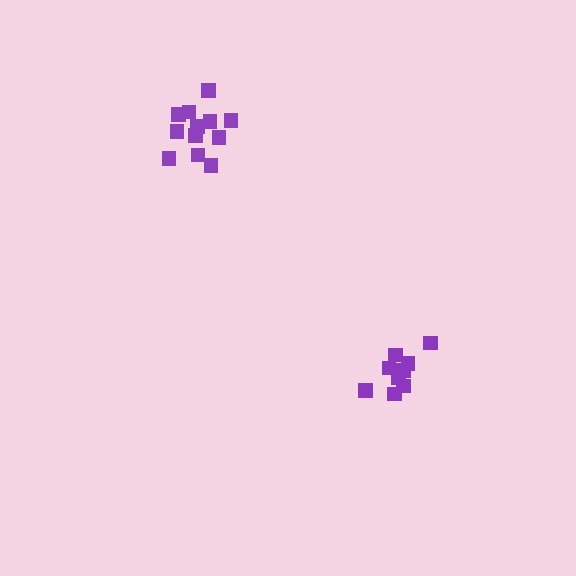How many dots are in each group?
Group 1: 9 dots, Group 2: 12 dots (21 total).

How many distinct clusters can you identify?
There are 2 distinct clusters.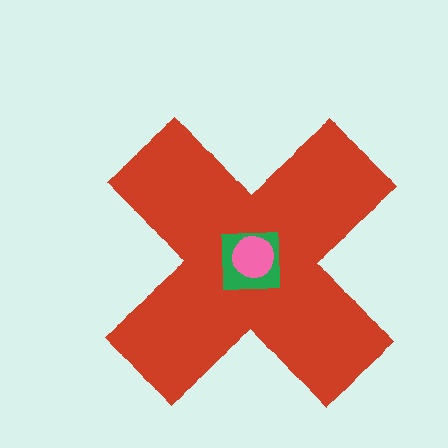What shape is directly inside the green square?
The pink circle.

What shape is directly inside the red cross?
The green square.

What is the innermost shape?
The pink circle.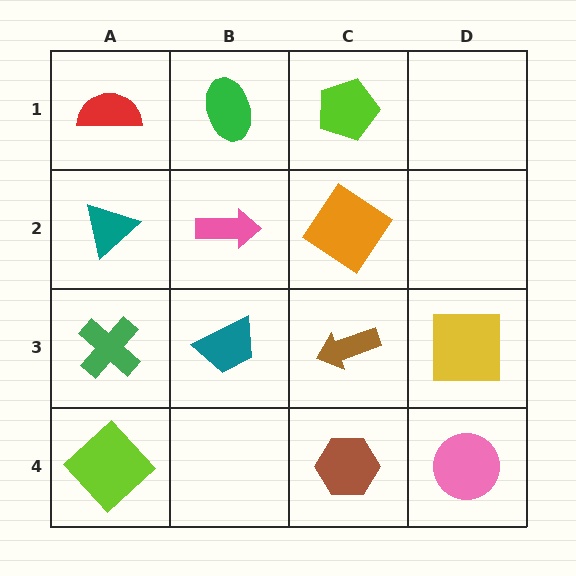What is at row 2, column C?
An orange diamond.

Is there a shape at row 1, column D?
No, that cell is empty.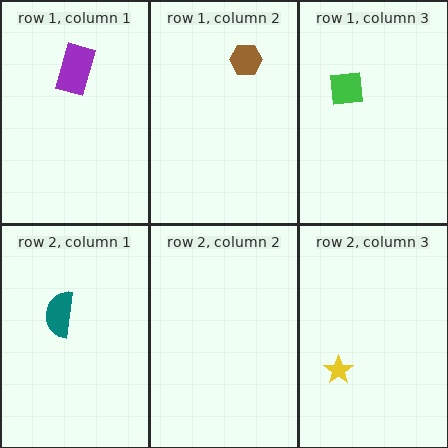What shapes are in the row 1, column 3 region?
The green square.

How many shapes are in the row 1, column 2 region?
1.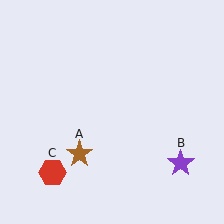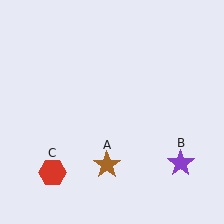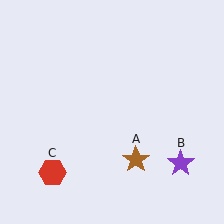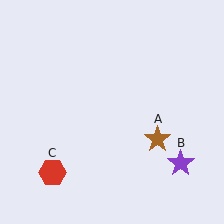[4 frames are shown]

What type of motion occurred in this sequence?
The brown star (object A) rotated counterclockwise around the center of the scene.